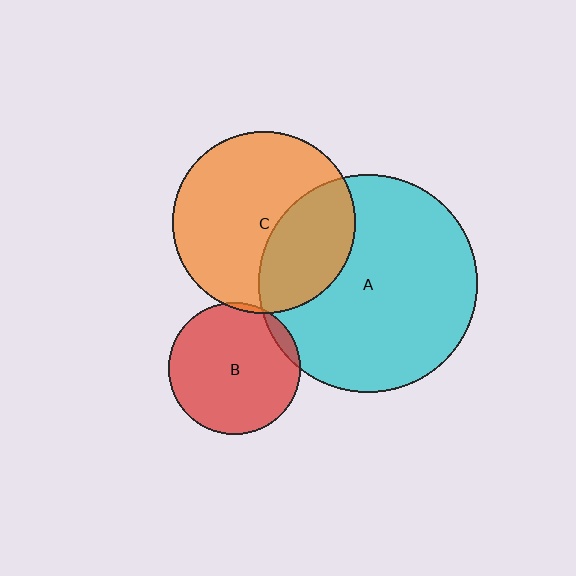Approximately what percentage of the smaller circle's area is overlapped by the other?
Approximately 5%.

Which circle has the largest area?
Circle A (cyan).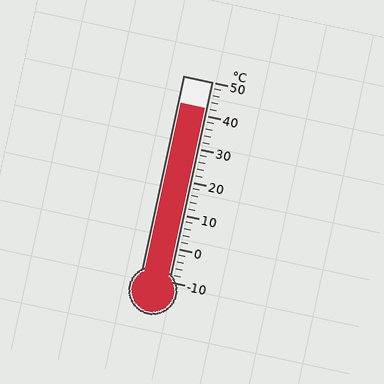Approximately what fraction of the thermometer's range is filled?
The thermometer is filled to approximately 85% of its range.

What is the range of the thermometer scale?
The thermometer scale ranges from -10°C to 50°C.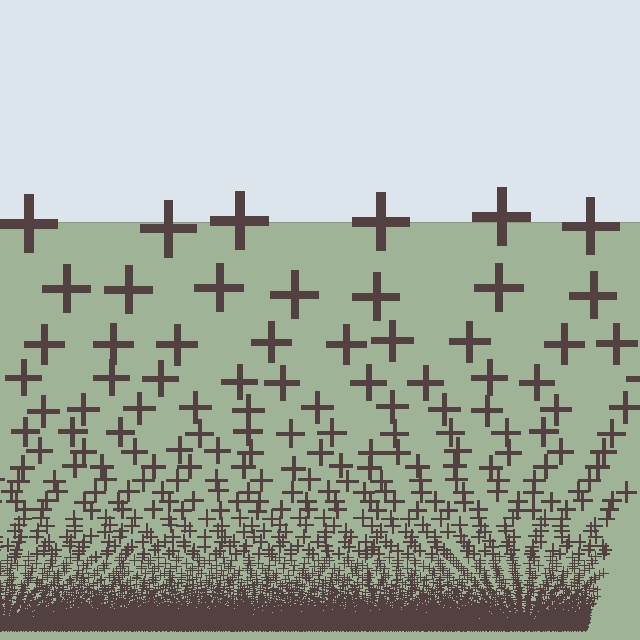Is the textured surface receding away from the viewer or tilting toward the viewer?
The surface appears to tilt toward the viewer. Texture elements get larger and sparser toward the top.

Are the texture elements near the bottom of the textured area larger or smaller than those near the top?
Smaller. The gradient is inverted — elements near the bottom are smaller and denser.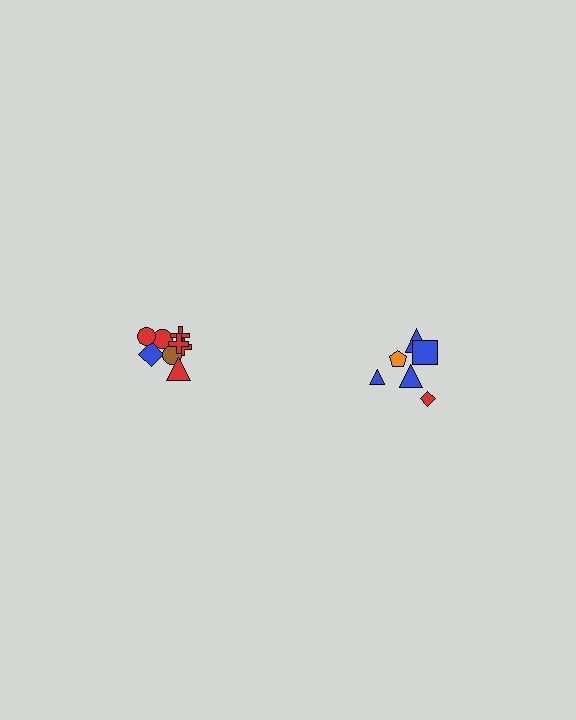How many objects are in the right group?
There are 6 objects.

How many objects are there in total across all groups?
There are 14 objects.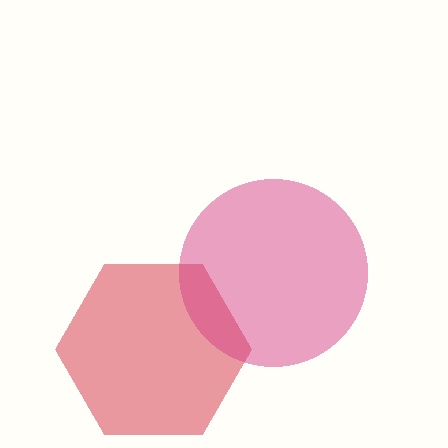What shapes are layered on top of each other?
The layered shapes are: a red hexagon, a magenta circle.